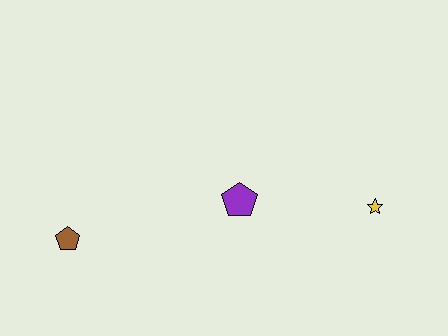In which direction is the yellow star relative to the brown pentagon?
The yellow star is to the right of the brown pentagon.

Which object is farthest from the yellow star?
The brown pentagon is farthest from the yellow star.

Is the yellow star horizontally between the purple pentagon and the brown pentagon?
No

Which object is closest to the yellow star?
The purple pentagon is closest to the yellow star.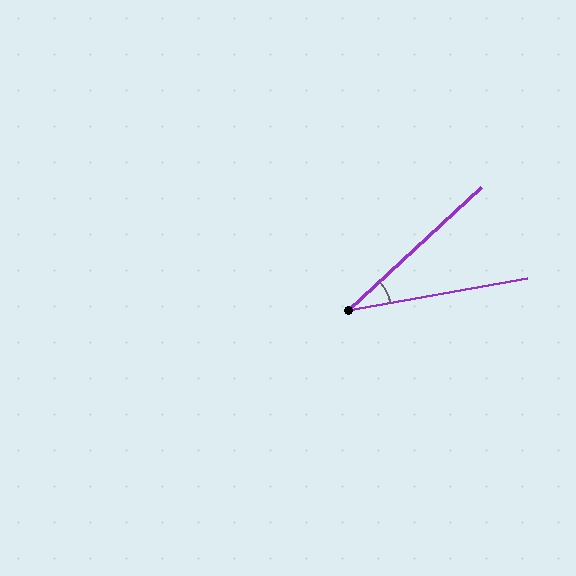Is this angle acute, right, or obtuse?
It is acute.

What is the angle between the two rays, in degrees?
Approximately 33 degrees.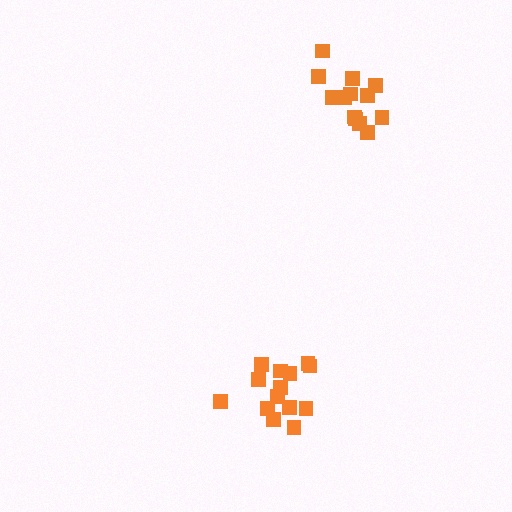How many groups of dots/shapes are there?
There are 2 groups.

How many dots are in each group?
Group 1: 14 dots, Group 2: 13 dots (27 total).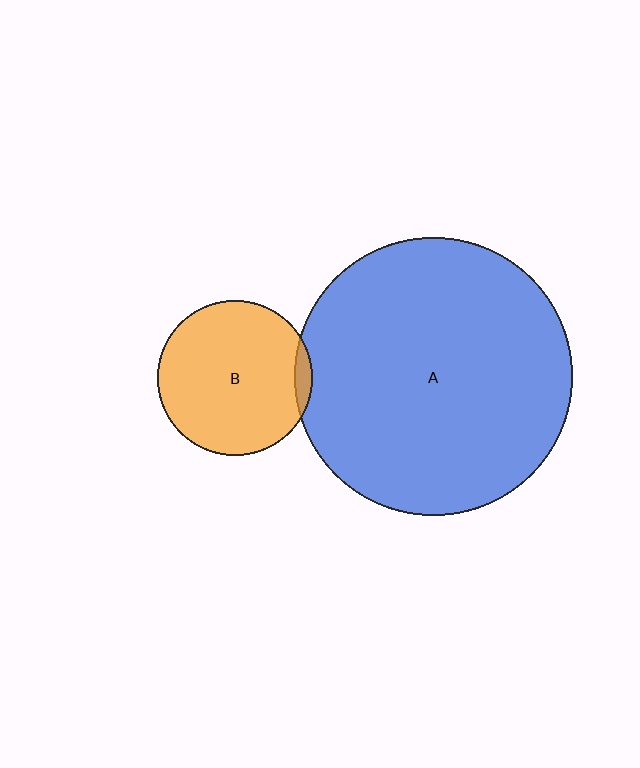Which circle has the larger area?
Circle A (blue).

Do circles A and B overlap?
Yes.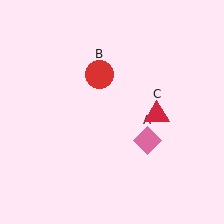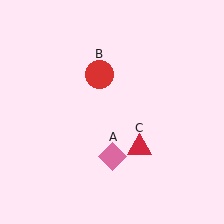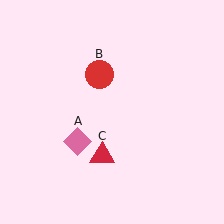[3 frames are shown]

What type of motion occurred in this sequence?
The pink diamond (object A), red triangle (object C) rotated clockwise around the center of the scene.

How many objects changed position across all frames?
2 objects changed position: pink diamond (object A), red triangle (object C).